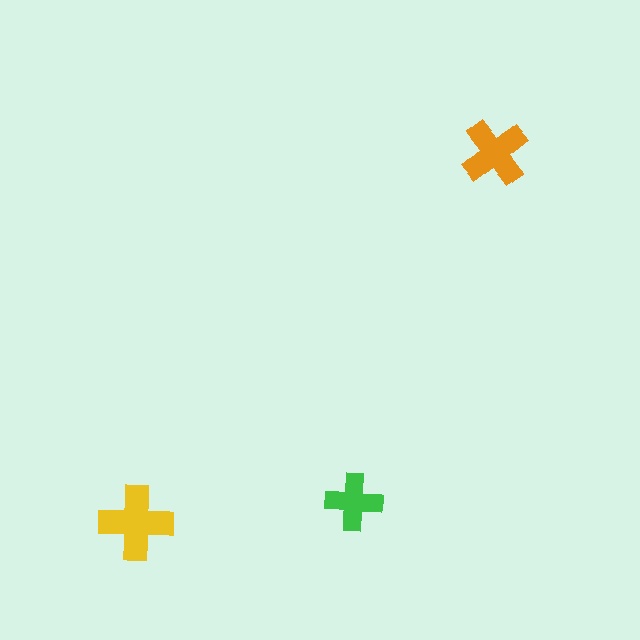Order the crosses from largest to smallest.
the yellow one, the orange one, the green one.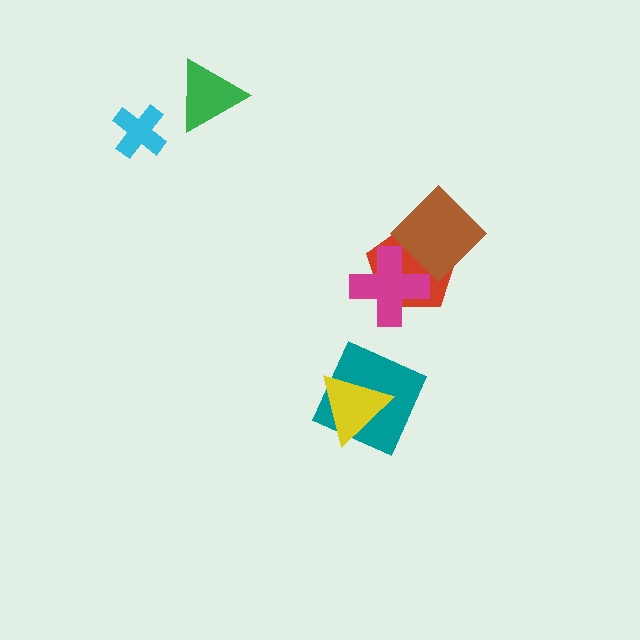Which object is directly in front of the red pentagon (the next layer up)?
The brown diamond is directly in front of the red pentagon.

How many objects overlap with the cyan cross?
0 objects overlap with the cyan cross.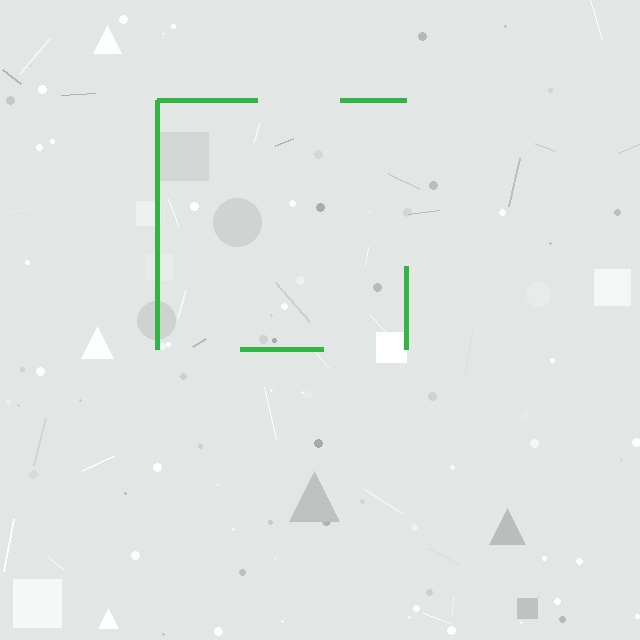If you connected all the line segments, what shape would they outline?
They would outline a square.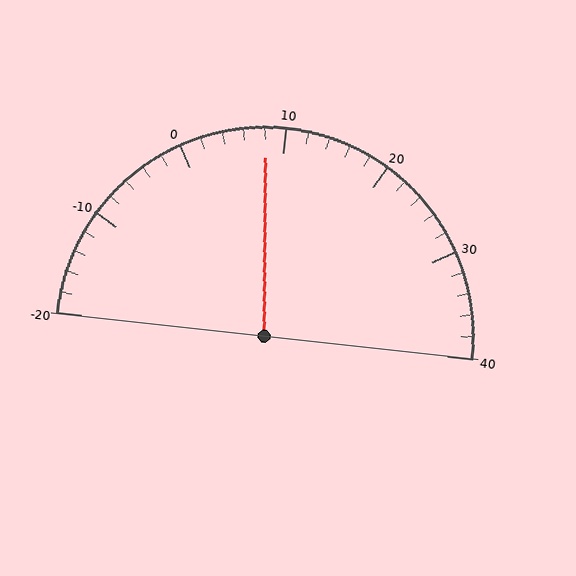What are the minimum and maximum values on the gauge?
The gauge ranges from -20 to 40.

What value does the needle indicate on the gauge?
The needle indicates approximately 8.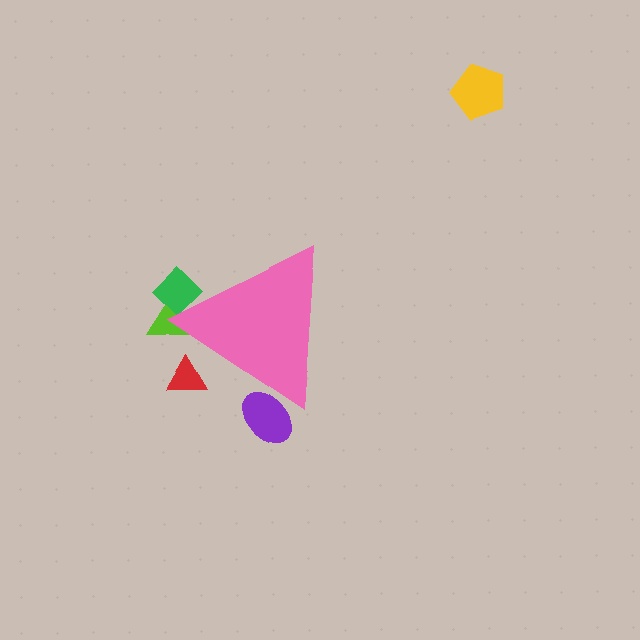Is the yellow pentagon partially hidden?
No, the yellow pentagon is fully visible.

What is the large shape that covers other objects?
A pink triangle.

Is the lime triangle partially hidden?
Yes, the lime triangle is partially hidden behind the pink triangle.